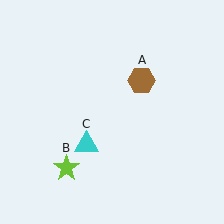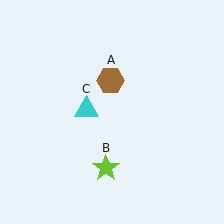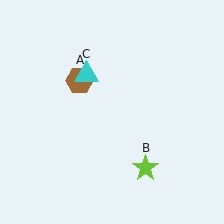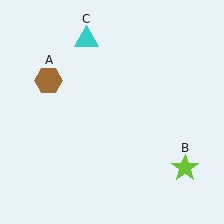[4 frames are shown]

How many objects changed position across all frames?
3 objects changed position: brown hexagon (object A), lime star (object B), cyan triangle (object C).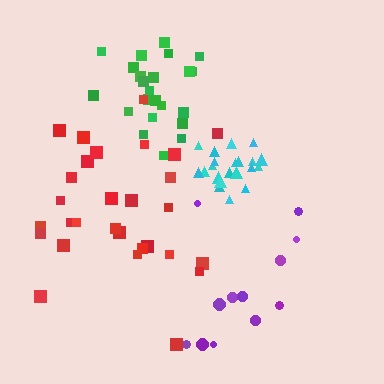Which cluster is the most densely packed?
Cyan.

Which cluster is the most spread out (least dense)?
Purple.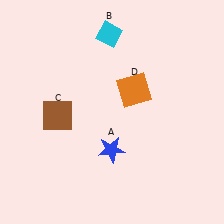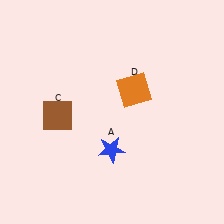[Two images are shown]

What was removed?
The cyan diamond (B) was removed in Image 2.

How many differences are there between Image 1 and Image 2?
There is 1 difference between the two images.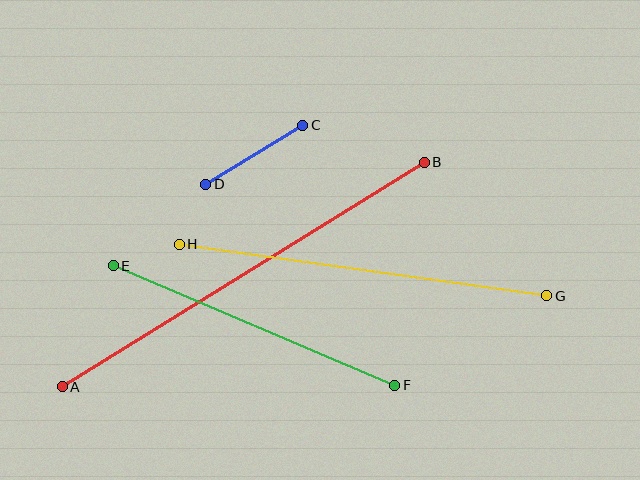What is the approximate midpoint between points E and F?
The midpoint is at approximately (254, 325) pixels.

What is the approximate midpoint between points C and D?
The midpoint is at approximately (254, 155) pixels.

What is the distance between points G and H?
The distance is approximately 371 pixels.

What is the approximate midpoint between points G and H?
The midpoint is at approximately (363, 270) pixels.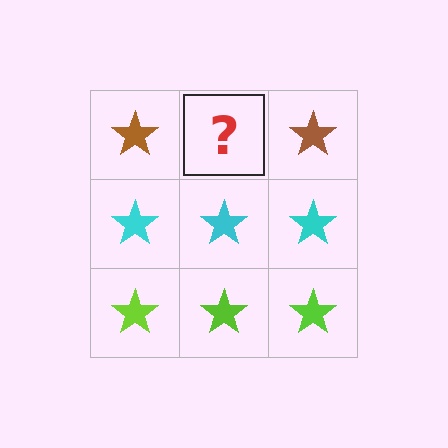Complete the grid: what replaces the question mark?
The question mark should be replaced with a brown star.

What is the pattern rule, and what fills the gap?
The rule is that each row has a consistent color. The gap should be filled with a brown star.